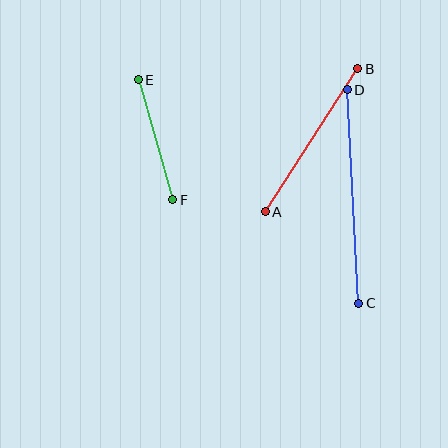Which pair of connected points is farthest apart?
Points C and D are farthest apart.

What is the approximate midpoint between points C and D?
The midpoint is at approximately (353, 196) pixels.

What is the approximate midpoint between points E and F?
The midpoint is at approximately (156, 140) pixels.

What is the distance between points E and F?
The distance is approximately 125 pixels.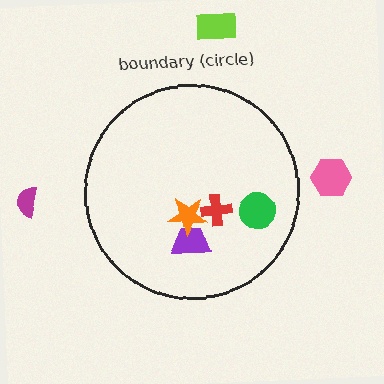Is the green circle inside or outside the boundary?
Inside.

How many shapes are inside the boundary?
4 inside, 3 outside.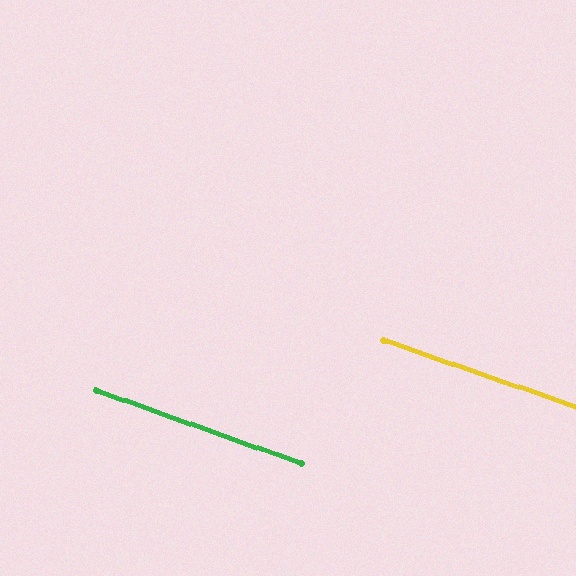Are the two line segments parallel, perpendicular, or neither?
Parallel — their directions differ by only 0.4°.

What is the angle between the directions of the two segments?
Approximately 0 degrees.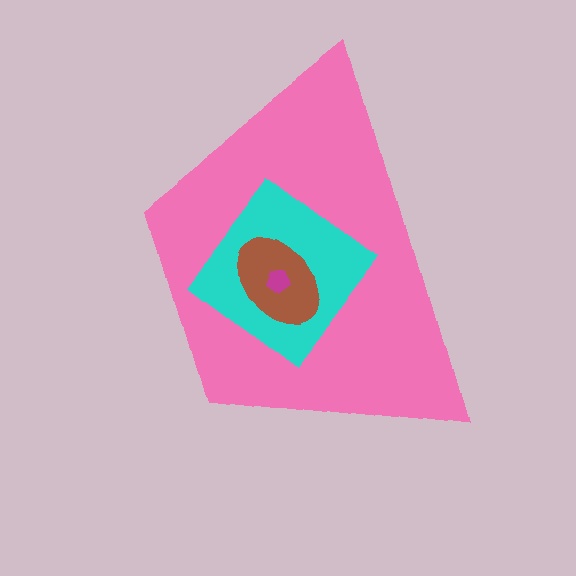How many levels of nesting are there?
4.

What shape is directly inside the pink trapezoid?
The cyan diamond.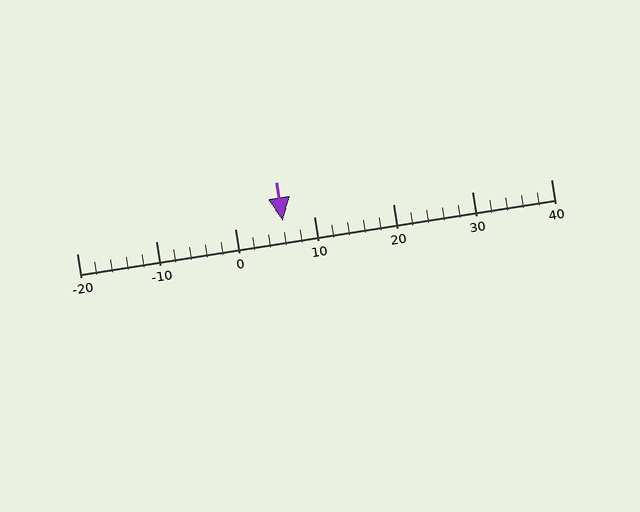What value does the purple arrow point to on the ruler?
The purple arrow points to approximately 6.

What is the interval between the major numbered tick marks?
The major tick marks are spaced 10 units apart.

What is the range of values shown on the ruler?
The ruler shows values from -20 to 40.